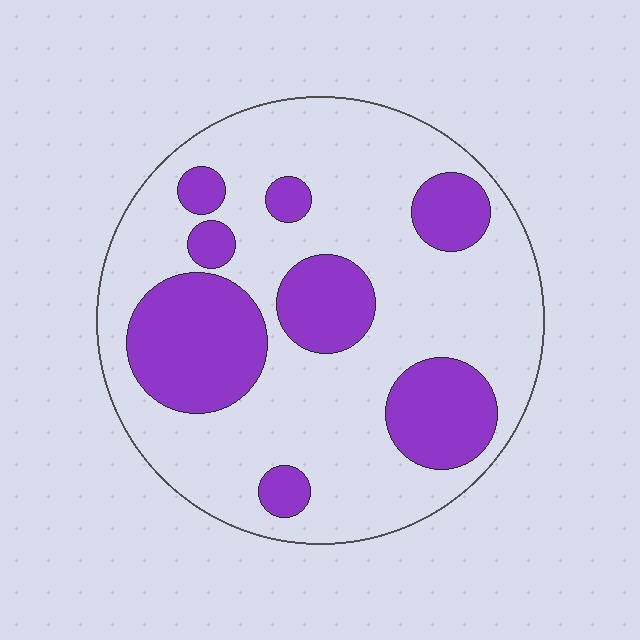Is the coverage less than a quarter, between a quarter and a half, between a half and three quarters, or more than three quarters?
Between a quarter and a half.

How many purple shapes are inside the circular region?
8.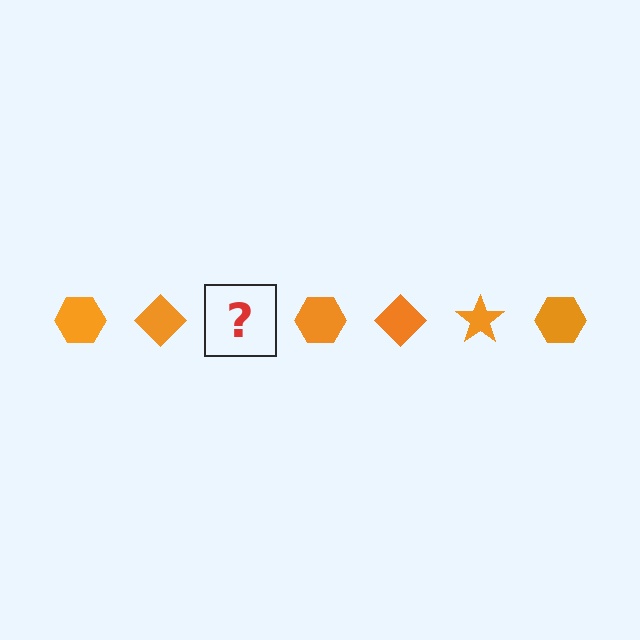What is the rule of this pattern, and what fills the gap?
The rule is that the pattern cycles through hexagon, diamond, star shapes in orange. The gap should be filled with an orange star.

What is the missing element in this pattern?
The missing element is an orange star.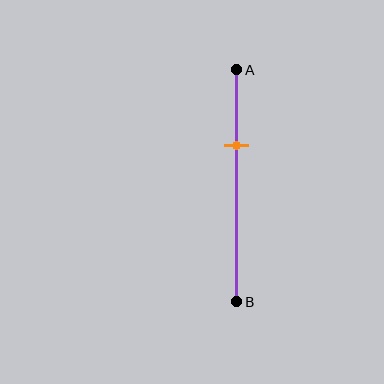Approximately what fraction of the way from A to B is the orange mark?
The orange mark is approximately 35% of the way from A to B.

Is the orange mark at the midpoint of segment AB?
No, the mark is at about 35% from A, not at the 50% midpoint.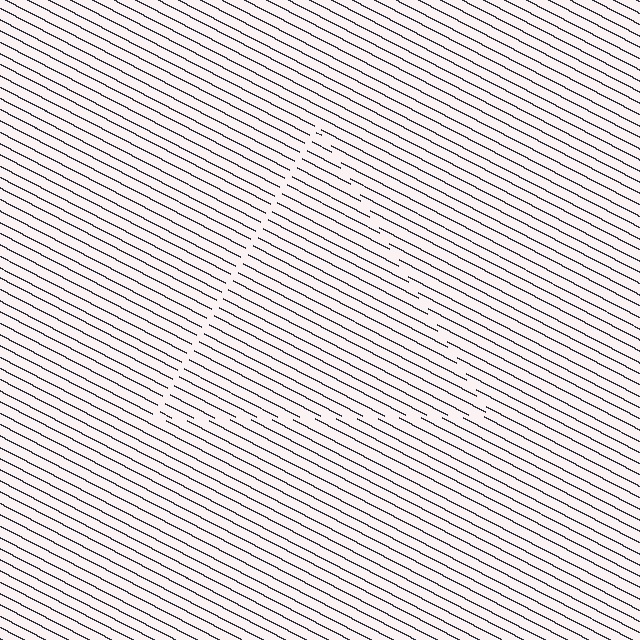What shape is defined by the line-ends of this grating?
An illusory triangle. The interior of the shape contains the same grating, shifted by half a period — the contour is defined by the phase discontinuity where line-ends from the inner and outer gratings abut.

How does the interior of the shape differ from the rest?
The interior of the shape contains the same grating, shifted by half a period — the contour is defined by the phase discontinuity where line-ends from the inner and outer gratings abut.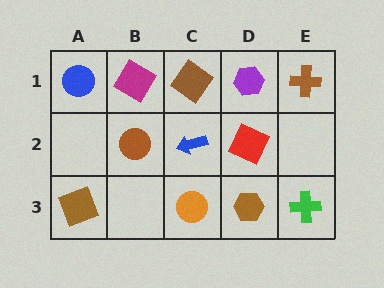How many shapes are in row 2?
3 shapes.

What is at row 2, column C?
A blue arrow.